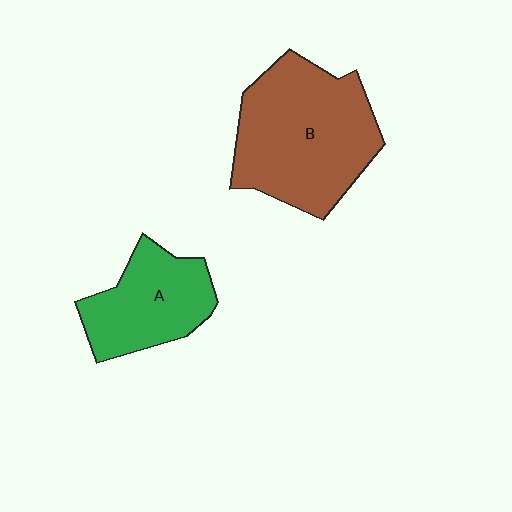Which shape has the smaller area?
Shape A (green).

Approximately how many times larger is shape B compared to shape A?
Approximately 1.6 times.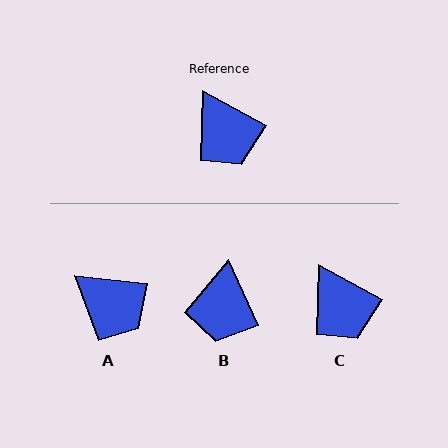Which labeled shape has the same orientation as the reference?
C.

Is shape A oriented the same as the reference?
No, it is off by about 22 degrees.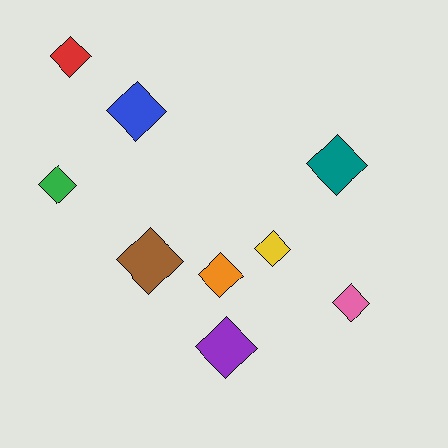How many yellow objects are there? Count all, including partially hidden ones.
There is 1 yellow object.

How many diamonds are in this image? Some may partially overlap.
There are 9 diamonds.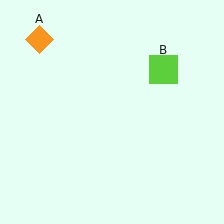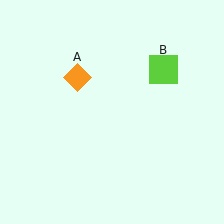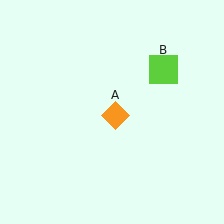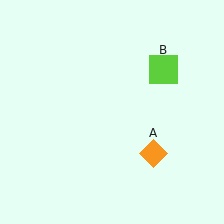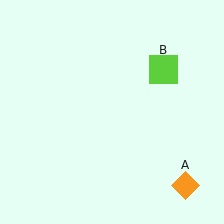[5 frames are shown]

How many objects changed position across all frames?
1 object changed position: orange diamond (object A).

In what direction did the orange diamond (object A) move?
The orange diamond (object A) moved down and to the right.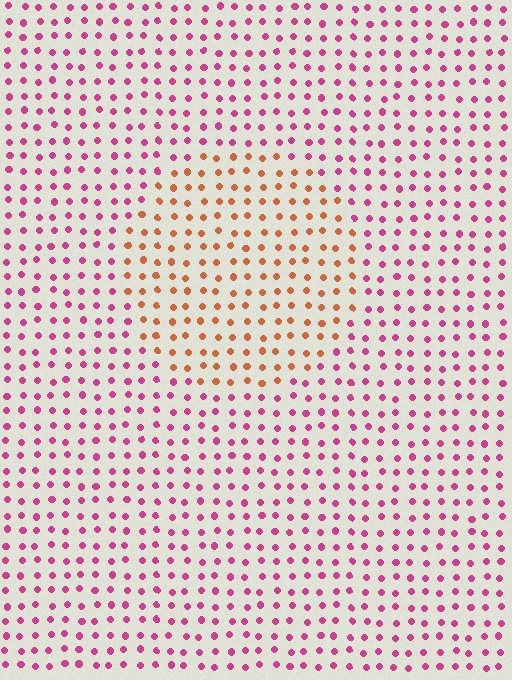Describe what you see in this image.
The image is filled with small magenta elements in a uniform arrangement. A circle-shaped region is visible where the elements are tinted to a slightly different hue, forming a subtle color boundary.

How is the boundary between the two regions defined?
The boundary is defined purely by a slight shift in hue (about 53 degrees). Spacing, size, and orientation are identical on both sides.